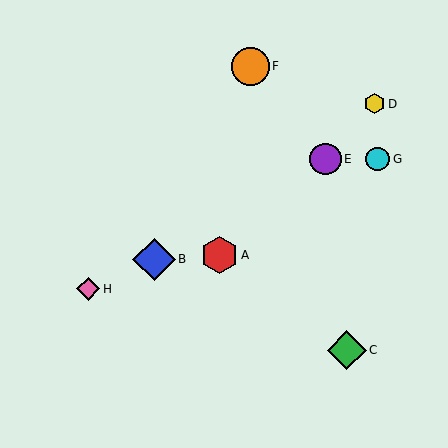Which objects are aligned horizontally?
Objects E, G are aligned horizontally.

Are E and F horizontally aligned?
No, E is at y≈159 and F is at y≈66.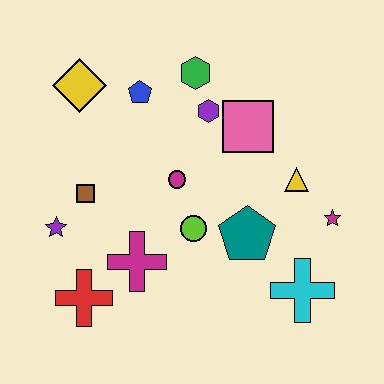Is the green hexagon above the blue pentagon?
Yes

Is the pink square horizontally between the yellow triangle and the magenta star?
No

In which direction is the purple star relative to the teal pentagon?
The purple star is to the left of the teal pentagon.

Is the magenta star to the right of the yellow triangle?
Yes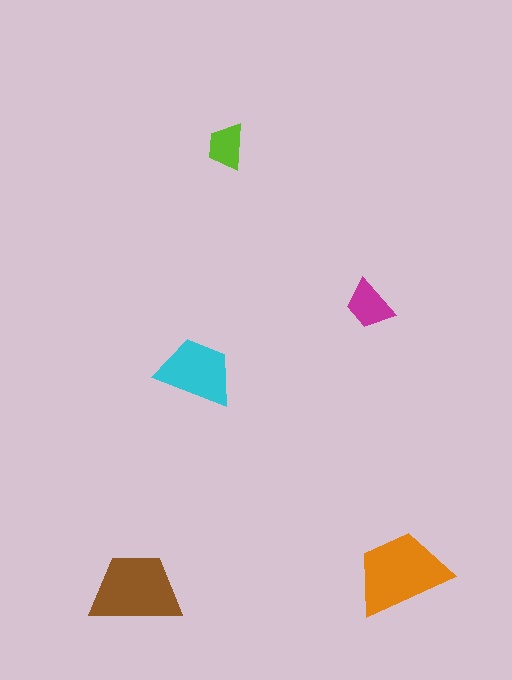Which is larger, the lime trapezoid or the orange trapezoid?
The orange one.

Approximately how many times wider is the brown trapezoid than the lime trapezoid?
About 2 times wider.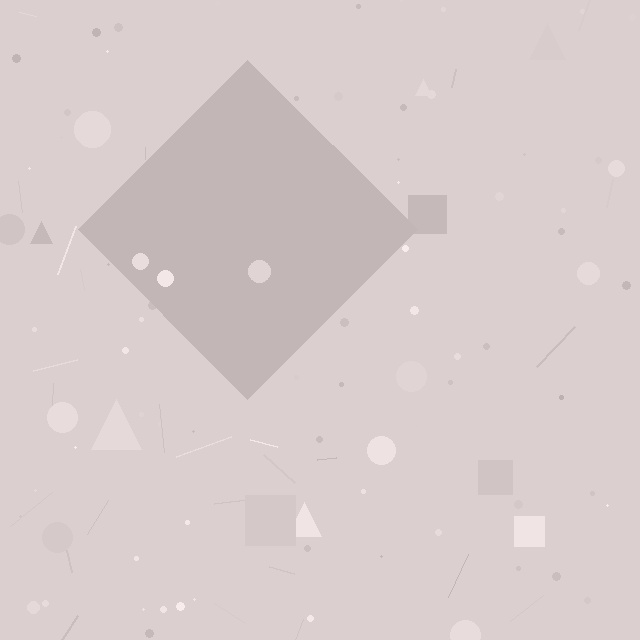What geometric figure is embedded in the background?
A diamond is embedded in the background.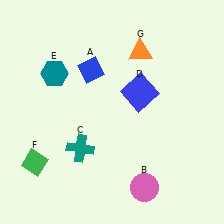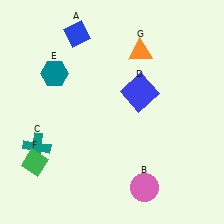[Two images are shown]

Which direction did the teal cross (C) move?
The teal cross (C) moved left.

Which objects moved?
The objects that moved are: the blue diamond (A), the teal cross (C).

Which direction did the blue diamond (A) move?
The blue diamond (A) moved up.